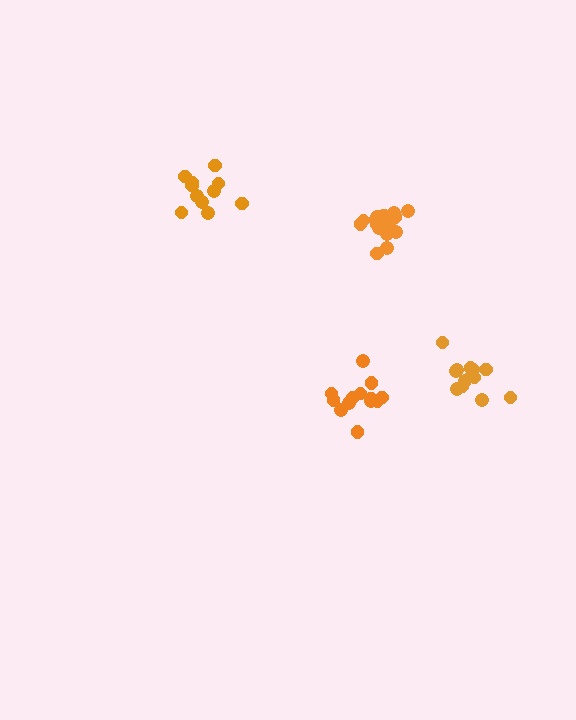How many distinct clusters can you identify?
There are 4 distinct clusters.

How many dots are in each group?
Group 1: 13 dots, Group 2: 13 dots, Group 3: 16 dots, Group 4: 11 dots (53 total).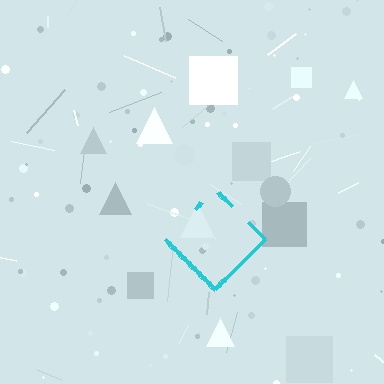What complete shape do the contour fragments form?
The contour fragments form a diamond.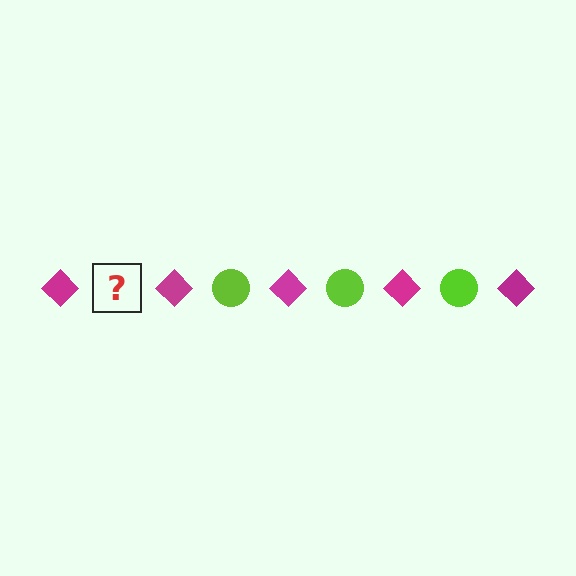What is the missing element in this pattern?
The missing element is a lime circle.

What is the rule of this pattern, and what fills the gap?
The rule is that the pattern alternates between magenta diamond and lime circle. The gap should be filled with a lime circle.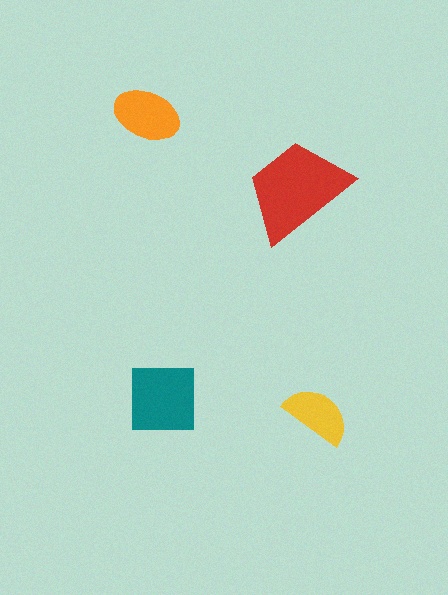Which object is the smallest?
The yellow semicircle.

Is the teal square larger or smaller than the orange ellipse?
Larger.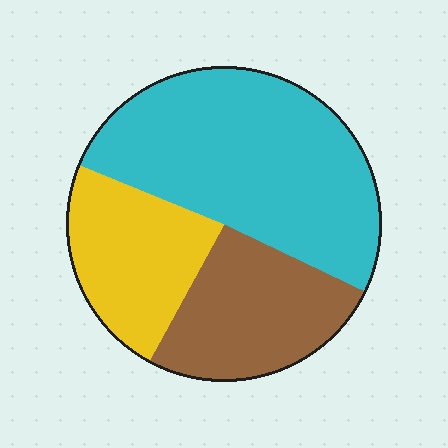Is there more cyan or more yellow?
Cyan.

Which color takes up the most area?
Cyan, at roughly 50%.